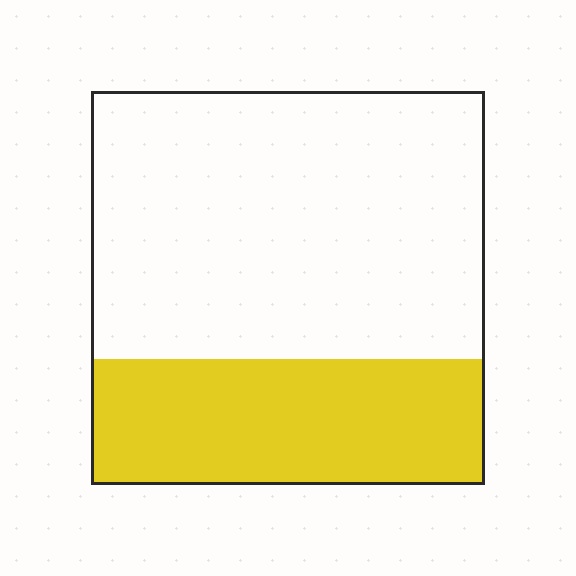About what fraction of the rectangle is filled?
About one third (1/3).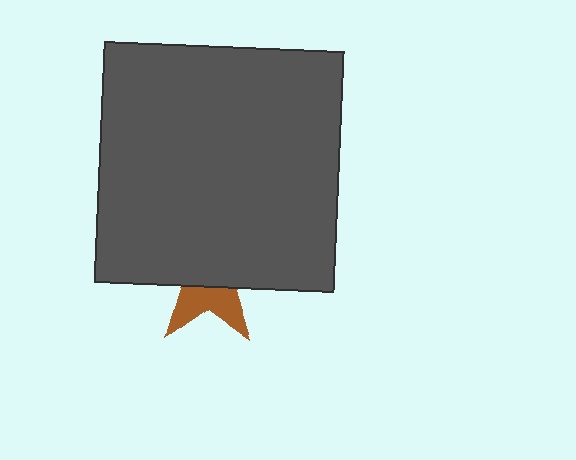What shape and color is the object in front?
The object in front is a dark gray square.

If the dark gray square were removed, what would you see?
You would see the complete brown star.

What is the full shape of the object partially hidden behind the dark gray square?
The partially hidden object is a brown star.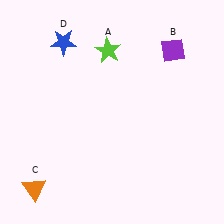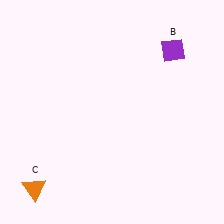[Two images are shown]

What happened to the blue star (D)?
The blue star (D) was removed in Image 2. It was in the top-left area of Image 1.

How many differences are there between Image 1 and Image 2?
There are 2 differences between the two images.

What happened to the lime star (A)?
The lime star (A) was removed in Image 2. It was in the top-left area of Image 1.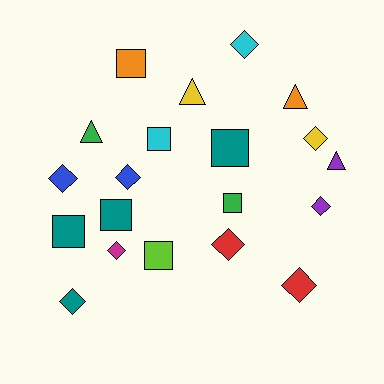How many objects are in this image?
There are 20 objects.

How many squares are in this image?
There are 7 squares.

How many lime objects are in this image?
There is 1 lime object.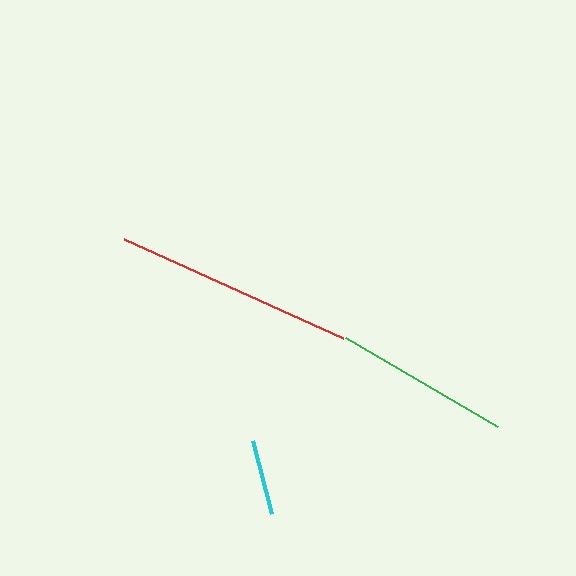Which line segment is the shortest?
The cyan line is the shortest at approximately 76 pixels.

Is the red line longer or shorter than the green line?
The red line is longer than the green line.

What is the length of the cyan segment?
The cyan segment is approximately 76 pixels long.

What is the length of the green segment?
The green segment is approximately 177 pixels long.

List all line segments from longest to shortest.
From longest to shortest: red, green, cyan.